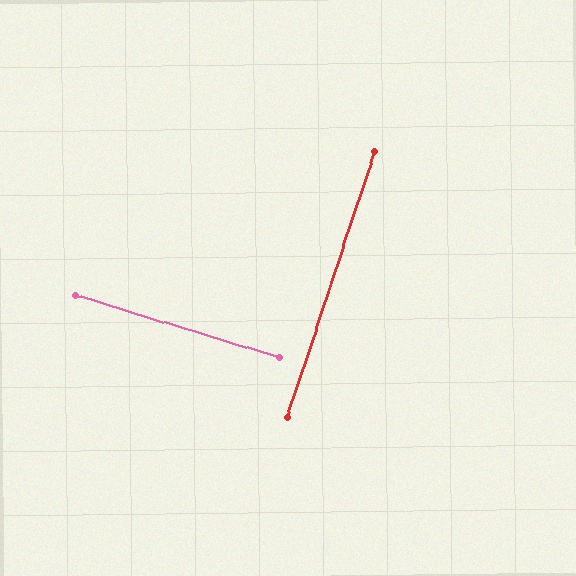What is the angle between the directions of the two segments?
Approximately 89 degrees.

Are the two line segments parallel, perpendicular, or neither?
Perpendicular — they meet at approximately 89°.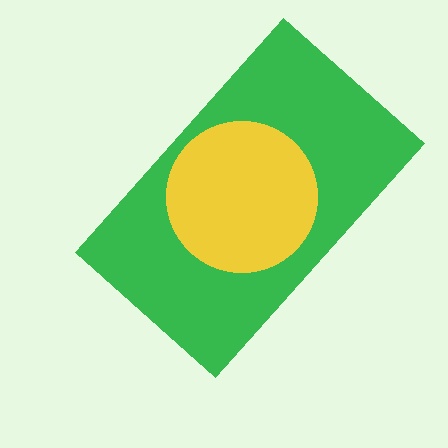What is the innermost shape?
The yellow circle.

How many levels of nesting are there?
2.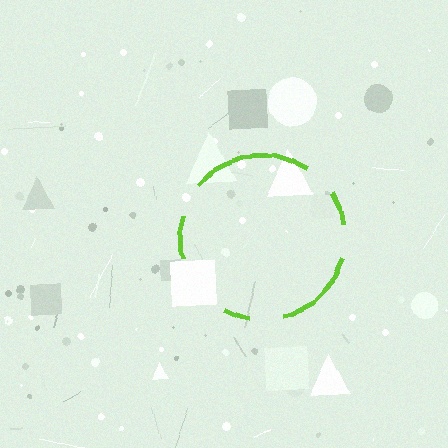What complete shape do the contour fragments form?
The contour fragments form a circle.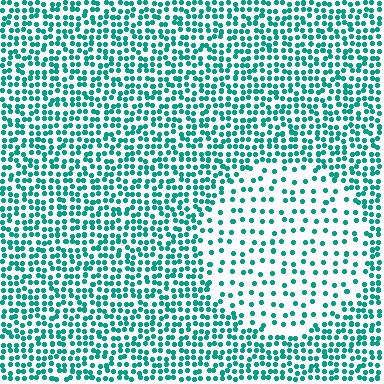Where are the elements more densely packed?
The elements are more densely packed outside the circle boundary.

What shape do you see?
I see a circle.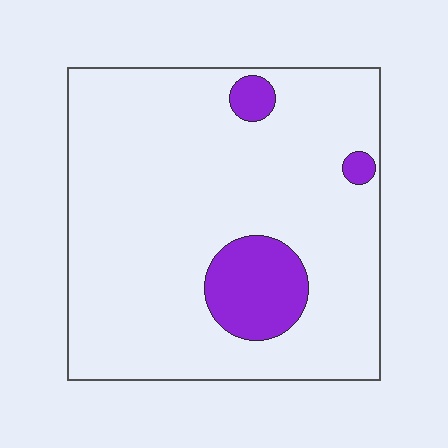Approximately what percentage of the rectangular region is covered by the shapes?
Approximately 10%.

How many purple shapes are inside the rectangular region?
3.